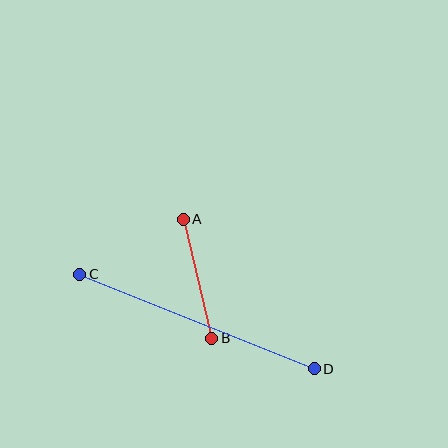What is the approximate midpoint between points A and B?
The midpoint is at approximately (197, 279) pixels.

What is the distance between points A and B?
The distance is approximately 122 pixels.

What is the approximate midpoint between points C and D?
The midpoint is at approximately (197, 322) pixels.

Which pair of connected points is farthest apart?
Points C and D are farthest apart.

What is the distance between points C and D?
The distance is approximately 253 pixels.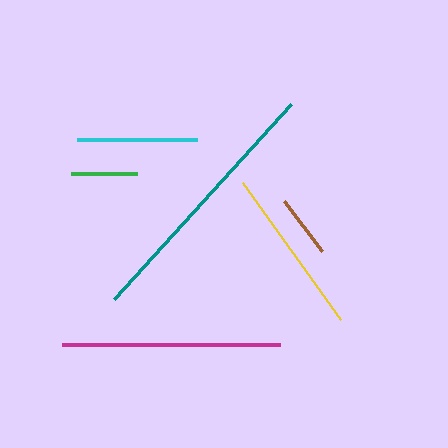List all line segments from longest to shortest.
From longest to shortest: teal, magenta, yellow, cyan, green, brown.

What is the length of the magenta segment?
The magenta segment is approximately 218 pixels long.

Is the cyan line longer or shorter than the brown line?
The cyan line is longer than the brown line.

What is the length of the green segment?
The green segment is approximately 66 pixels long.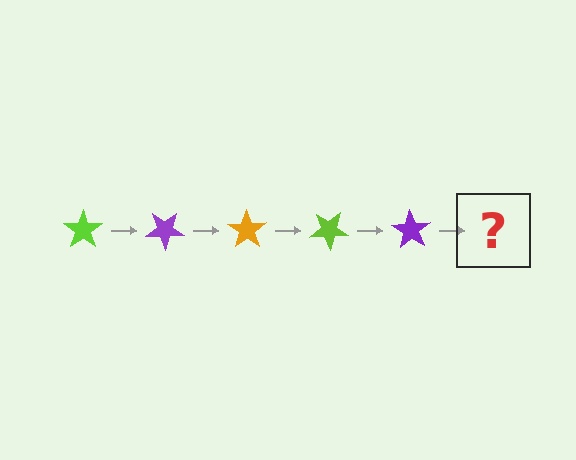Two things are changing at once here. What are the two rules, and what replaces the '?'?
The two rules are that it rotates 35 degrees each step and the color cycles through lime, purple, and orange. The '?' should be an orange star, rotated 175 degrees from the start.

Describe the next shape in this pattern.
It should be an orange star, rotated 175 degrees from the start.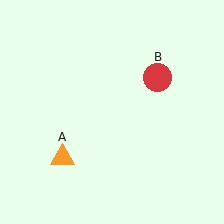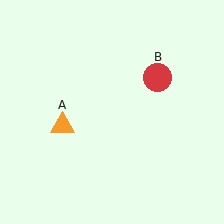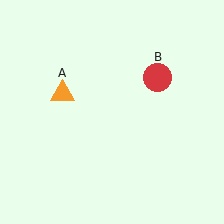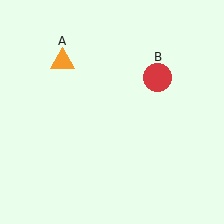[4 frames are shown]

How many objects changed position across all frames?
1 object changed position: orange triangle (object A).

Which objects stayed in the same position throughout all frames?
Red circle (object B) remained stationary.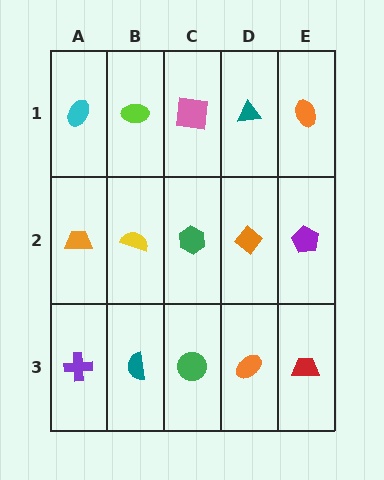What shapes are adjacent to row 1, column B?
A yellow semicircle (row 2, column B), a cyan ellipse (row 1, column A), a pink square (row 1, column C).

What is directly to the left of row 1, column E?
A teal triangle.